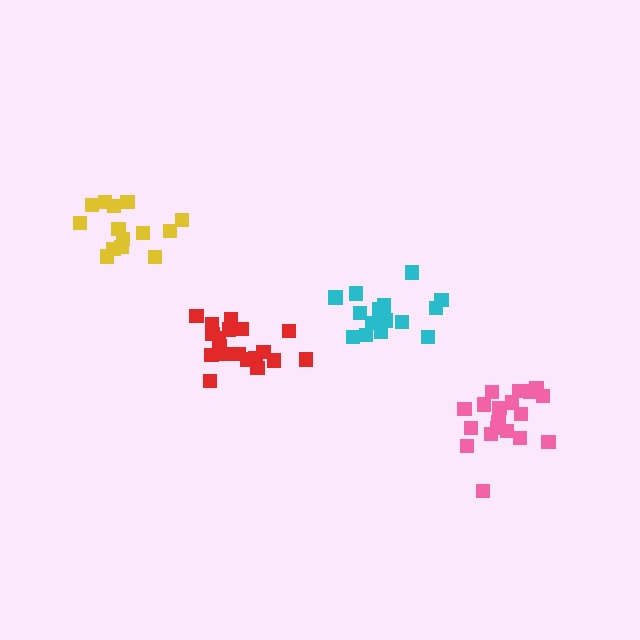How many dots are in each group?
Group 1: 15 dots, Group 2: 14 dots, Group 3: 19 dots, Group 4: 19 dots (67 total).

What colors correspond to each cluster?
The clusters are colored: cyan, yellow, pink, red.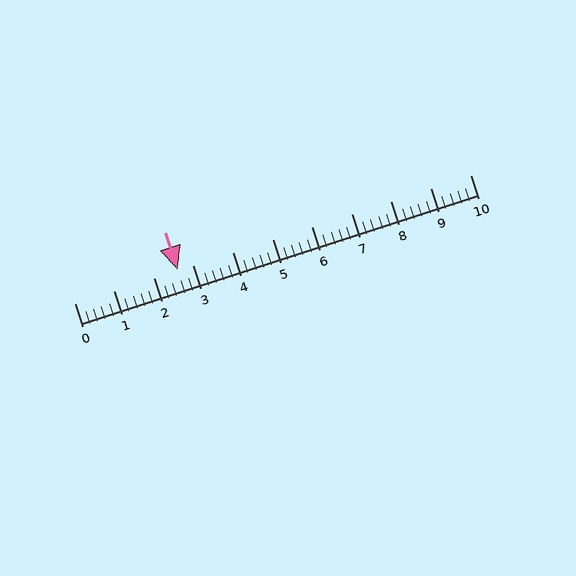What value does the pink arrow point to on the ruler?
The pink arrow points to approximately 2.6.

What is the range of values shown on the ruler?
The ruler shows values from 0 to 10.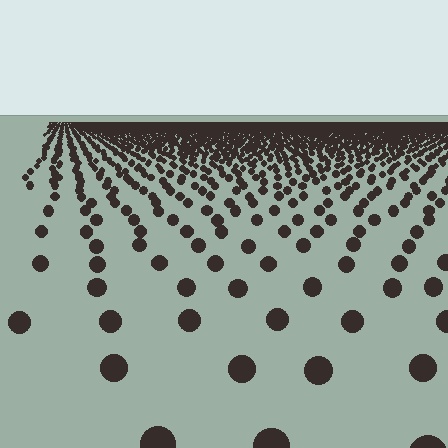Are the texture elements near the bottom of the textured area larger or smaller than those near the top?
Larger. Near the bottom, elements are closer to the viewer and appear at a bigger on-screen size.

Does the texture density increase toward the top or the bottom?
Density increases toward the top.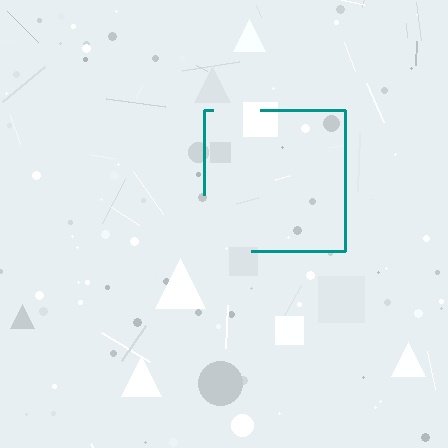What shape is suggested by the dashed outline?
The dashed outline suggests a square.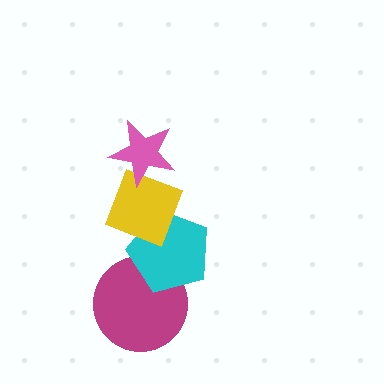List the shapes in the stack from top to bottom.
From top to bottom: the pink star, the yellow diamond, the cyan pentagon, the magenta circle.